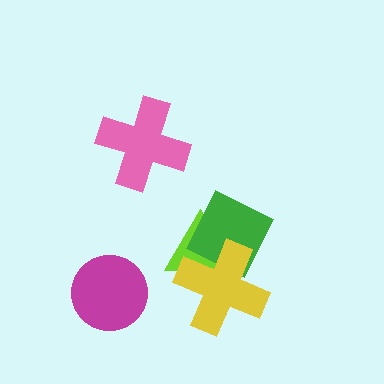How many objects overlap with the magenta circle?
0 objects overlap with the magenta circle.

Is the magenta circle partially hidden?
No, no other shape covers it.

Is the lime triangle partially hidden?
Yes, it is partially covered by another shape.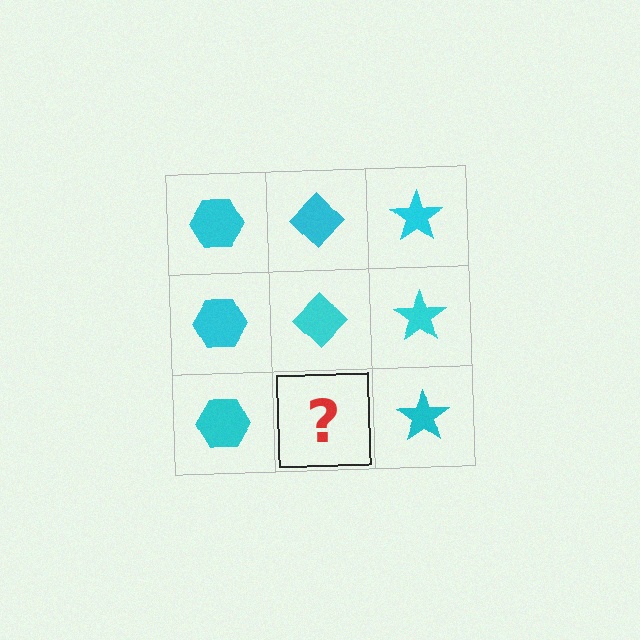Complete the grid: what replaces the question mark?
The question mark should be replaced with a cyan diamond.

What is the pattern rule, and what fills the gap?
The rule is that each column has a consistent shape. The gap should be filled with a cyan diamond.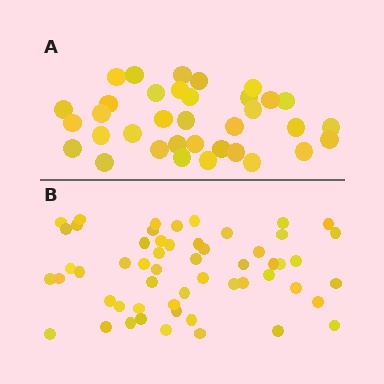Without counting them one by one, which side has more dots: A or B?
Region B (the bottom region) has more dots.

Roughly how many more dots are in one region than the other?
Region B has approximately 20 more dots than region A.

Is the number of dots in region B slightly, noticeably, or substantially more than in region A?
Region B has substantially more. The ratio is roughly 1.6 to 1.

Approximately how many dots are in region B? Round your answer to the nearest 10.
About 60 dots. (The exact count is 55, which rounds to 60.)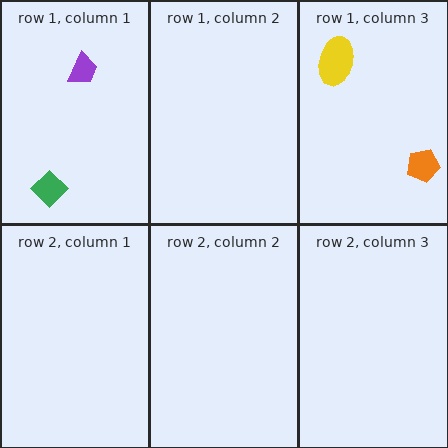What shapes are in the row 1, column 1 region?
The green diamond, the purple trapezoid.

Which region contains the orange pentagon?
The row 1, column 3 region.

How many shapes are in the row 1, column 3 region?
2.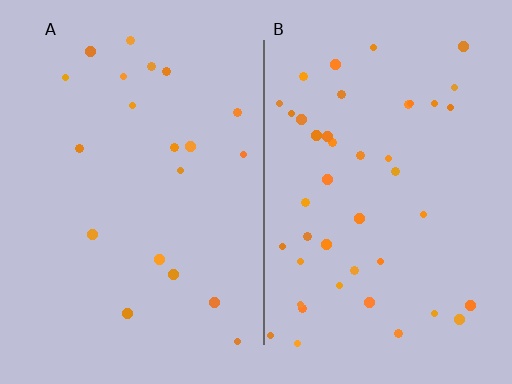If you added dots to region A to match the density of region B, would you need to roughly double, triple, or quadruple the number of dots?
Approximately double.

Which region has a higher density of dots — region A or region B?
B (the right).